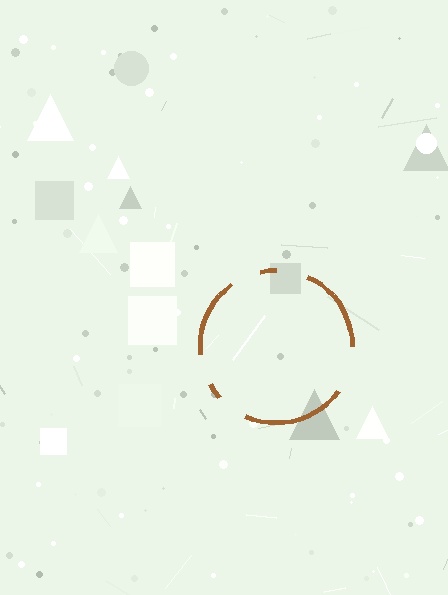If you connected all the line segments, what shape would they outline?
They would outline a circle.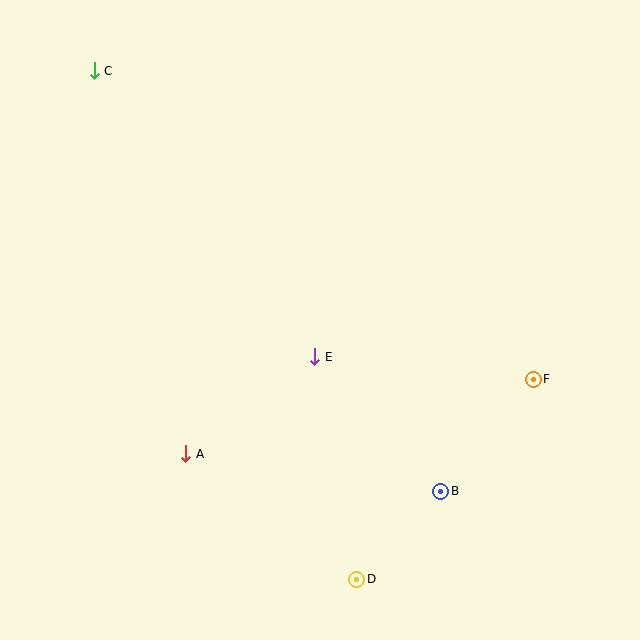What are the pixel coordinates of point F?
Point F is at (533, 379).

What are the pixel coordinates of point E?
Point E is at (315, 357).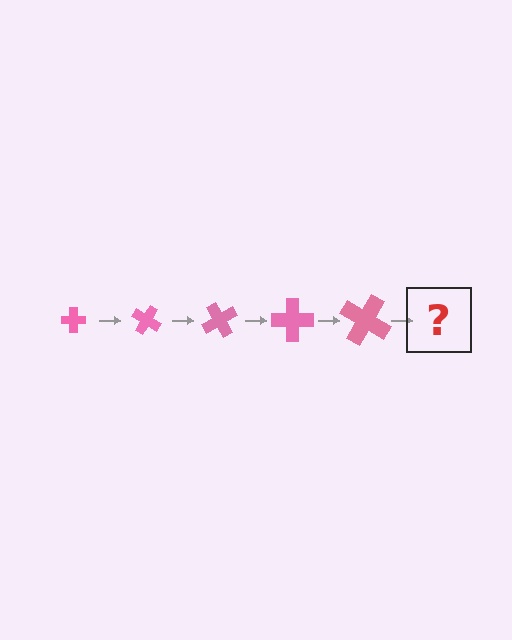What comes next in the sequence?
The next element should be a cross, larger than the previous one and rotated 150 degrees from the start.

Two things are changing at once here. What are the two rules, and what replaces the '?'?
The two rules are that the cross grows larger each step and it rotates 30 degrees each step. The '?' should be a cross, larger than the previous one and rotated 150 degrees from the start.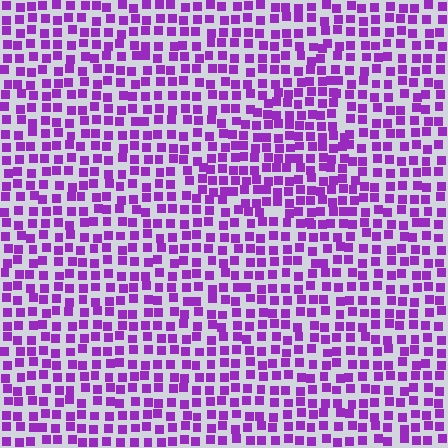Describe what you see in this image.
The image contains small purple elements arranged at two different densities. A triangle-shaped region is visible where the elements are more densely packed than the surrounding area.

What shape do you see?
I see a triangle.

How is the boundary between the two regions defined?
The boundary is defined by a change in element density (approximately 1.4x ratio). All elements are the same color, size, and shape.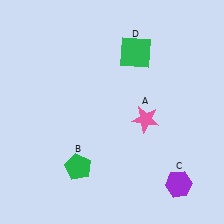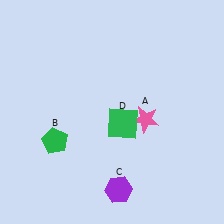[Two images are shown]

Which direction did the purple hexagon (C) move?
The purple hexagon (C) moved left.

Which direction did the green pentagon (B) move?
The green pentagon (B) moved up.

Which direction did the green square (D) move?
The green square (D) moved down.